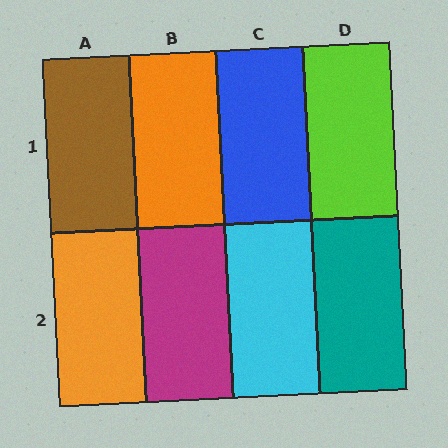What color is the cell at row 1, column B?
Orange.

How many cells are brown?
1 cell is brown.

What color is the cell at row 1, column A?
Brown.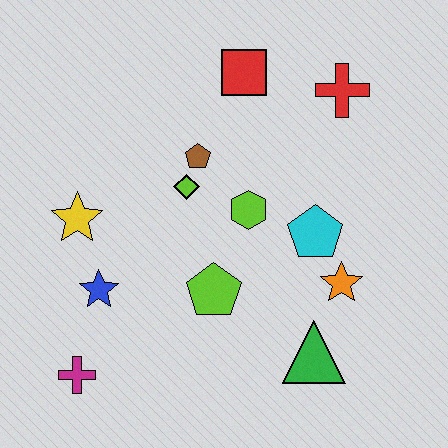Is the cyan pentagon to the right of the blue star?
Yes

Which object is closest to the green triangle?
The orange star is closest to the green triangle.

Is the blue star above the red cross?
No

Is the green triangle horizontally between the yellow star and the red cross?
Yes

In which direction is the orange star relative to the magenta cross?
The orange star is to the right of the magenta cross.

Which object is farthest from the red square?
The magenta cross is farthest from the red square.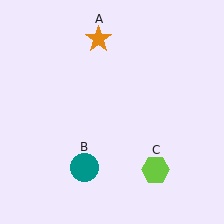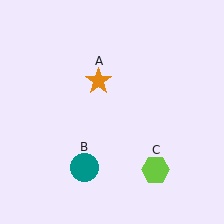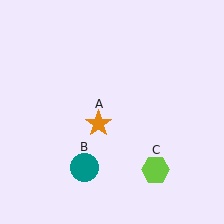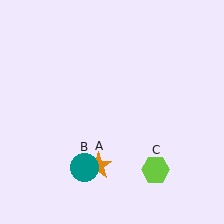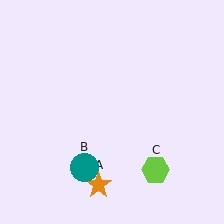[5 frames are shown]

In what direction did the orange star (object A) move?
The orange star (object A) moved down.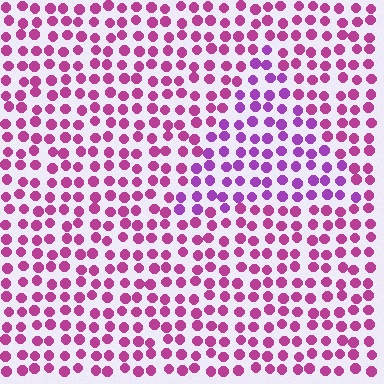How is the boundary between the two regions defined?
The boundary is defined purely by a slight shift in hue (about 30 degrees). Spacing, size, and orientation are identical on both sides.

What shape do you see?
I see a triangle.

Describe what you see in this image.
The image is filled with small magenta elements in a uniform arrangement. A triangle-shaped region is visible where the elements are tinted to a slightly different hue, forming a subtle color boundary.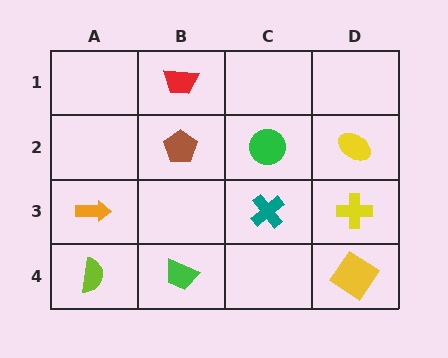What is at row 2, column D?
A yellow ellipse.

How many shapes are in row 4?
3 shapes.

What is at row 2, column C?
A green circle.